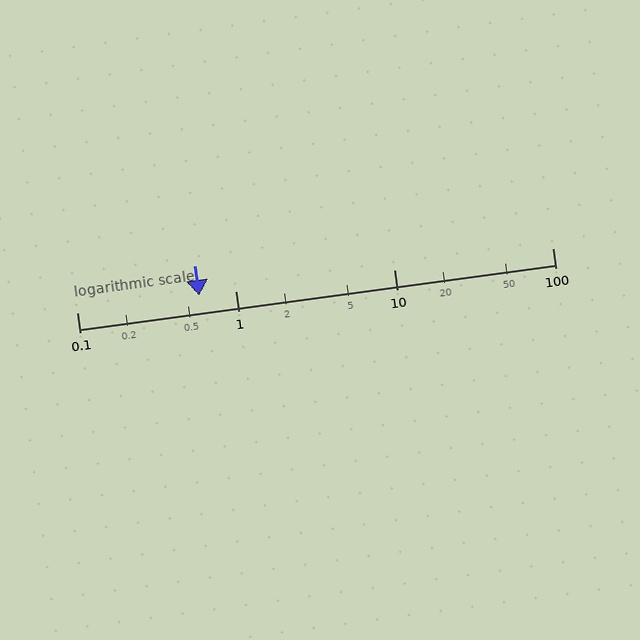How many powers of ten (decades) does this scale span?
The scale spans 3 decades, from 0.1 to 100.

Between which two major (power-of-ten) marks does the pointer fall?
The pointer is between 0.1 and 1.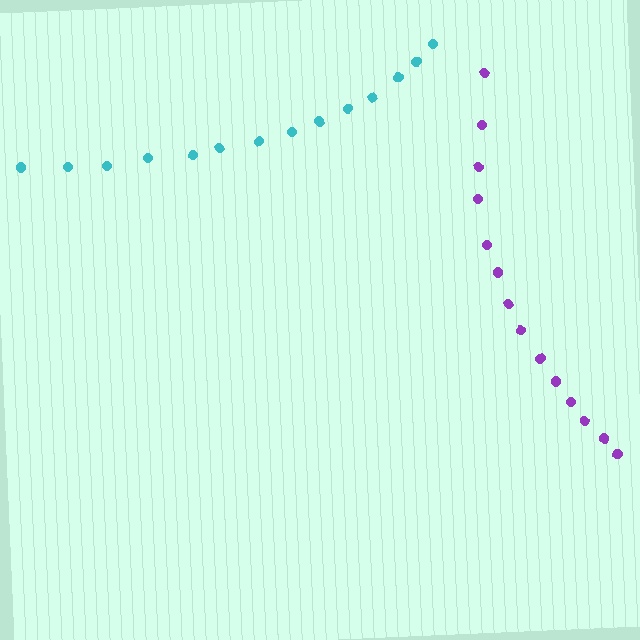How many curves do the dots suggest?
There are 2 distinct paths.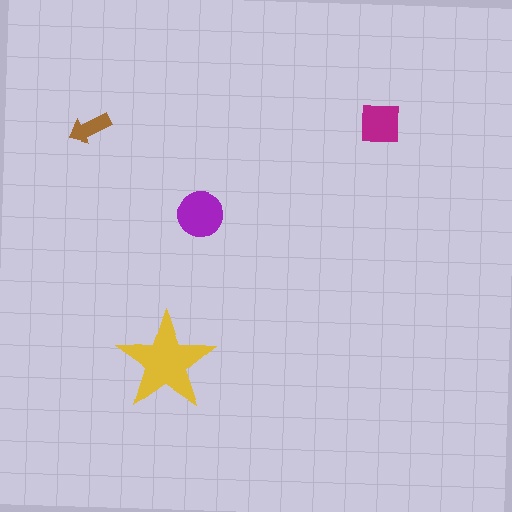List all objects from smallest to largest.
The brown arrow, the magenta square, the purple circle, the yellow star.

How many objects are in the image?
There are 4 objects in the image.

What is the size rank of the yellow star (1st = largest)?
1st.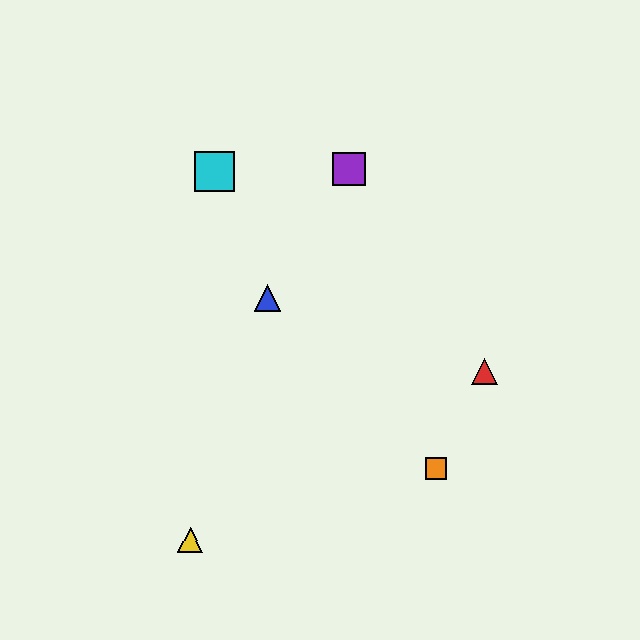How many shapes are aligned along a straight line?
3 shapes (the red triangle, the green triangle, the cyan square) are aligned along a straight line.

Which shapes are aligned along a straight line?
The red triangle, the green triangle, the cyan square are aligned along a straight line.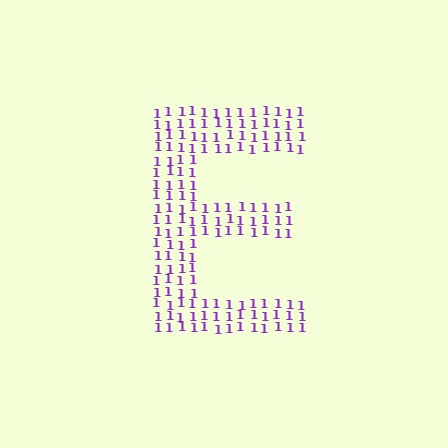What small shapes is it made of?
It is made of small digit 1's.